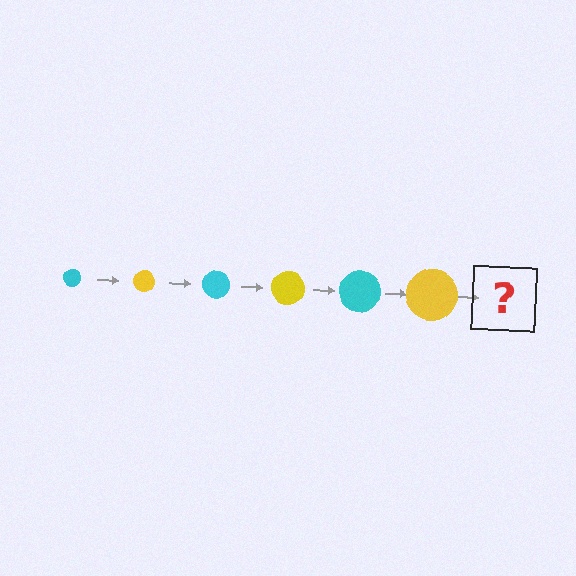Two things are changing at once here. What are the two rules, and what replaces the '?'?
The two rules are that the circle grows larger each step and the color cycles through cyan and yellow. The '?' should be a cyan circle, larger than the previous one.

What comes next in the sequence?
The next element should be a cyan circle, larger than the previous one.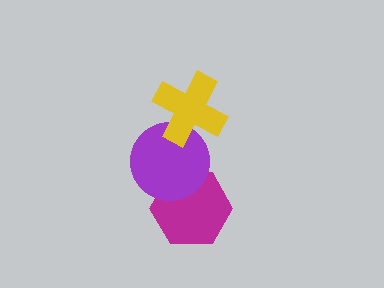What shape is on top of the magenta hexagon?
The purple circle is on top of the magenta hexagon.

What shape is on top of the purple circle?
The yellow cross is on top of the purple circle.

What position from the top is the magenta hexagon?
The magenta hexagon is 3rd from the top.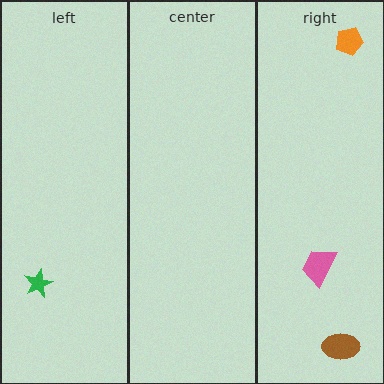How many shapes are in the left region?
1.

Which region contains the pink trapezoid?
The right region.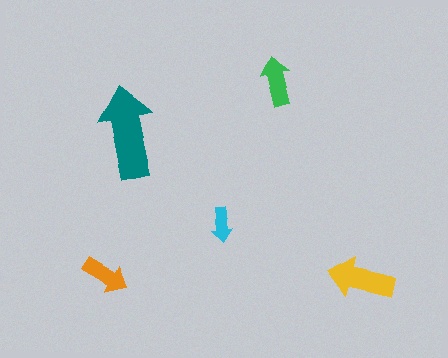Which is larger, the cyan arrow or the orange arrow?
The orange one.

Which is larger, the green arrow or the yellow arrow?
The yellow one.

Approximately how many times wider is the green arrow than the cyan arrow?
About 1.5 times wider.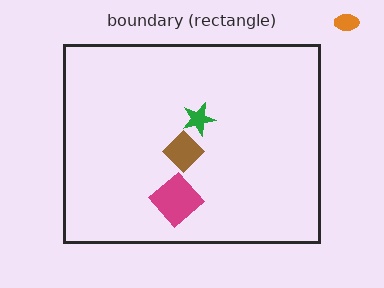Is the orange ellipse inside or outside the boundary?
Outside.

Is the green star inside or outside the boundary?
Inside.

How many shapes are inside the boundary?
3 inside, 1 outside.